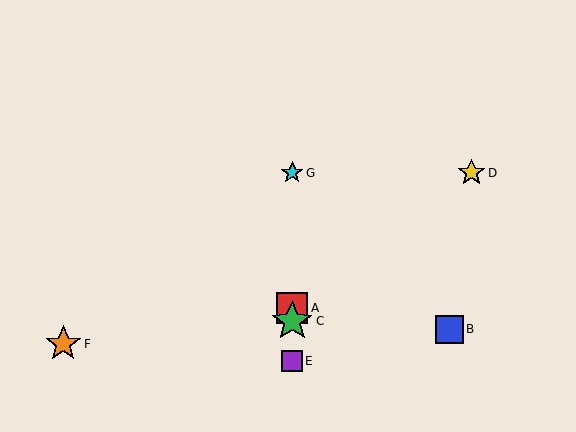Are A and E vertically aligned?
Yes, both are at x≈292.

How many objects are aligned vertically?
4 objects (A, C, E, G) are aligned vertically.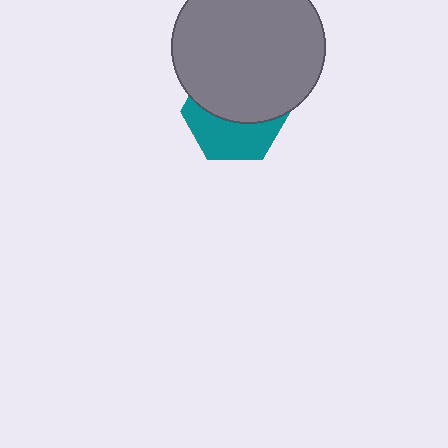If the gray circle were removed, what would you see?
You would see the complete teal hexagon.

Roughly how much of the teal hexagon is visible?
A small part of it is visible (roughly 44%).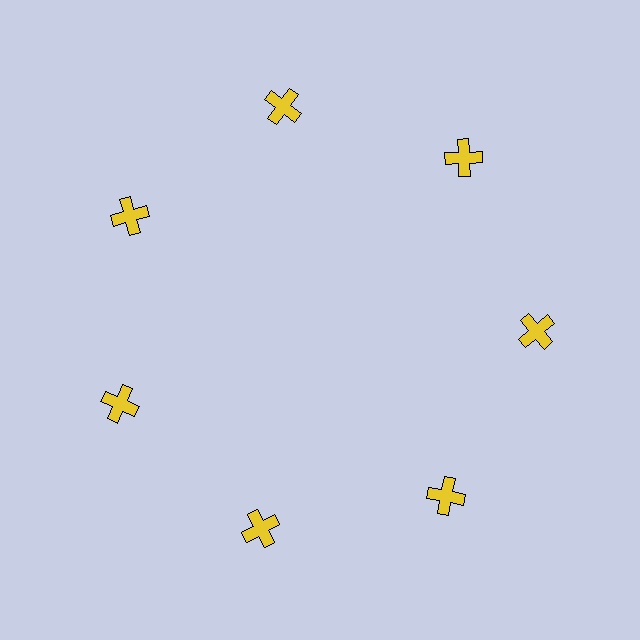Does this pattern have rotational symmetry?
Yes, this pattern has 7-fold rotational symmetry. It looks the same after rotating 51 degrees around the center.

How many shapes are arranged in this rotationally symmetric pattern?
There are 7 shapes, arranged in 7 groups of 1.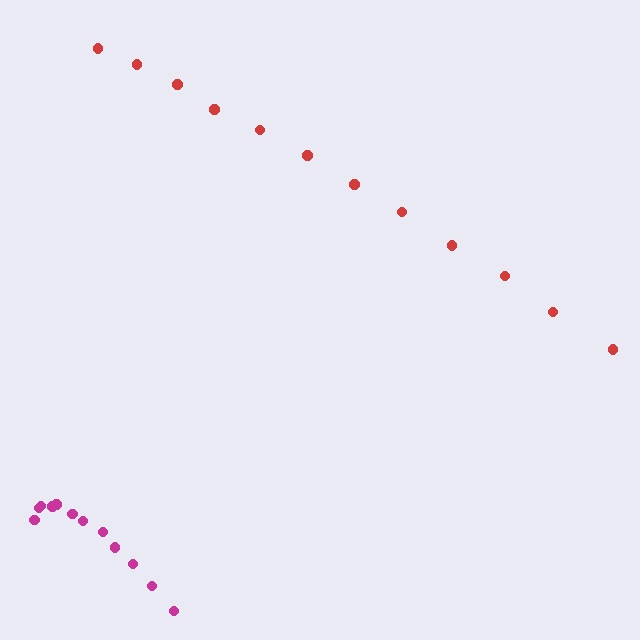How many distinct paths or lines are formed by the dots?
There are 2 distinct paths.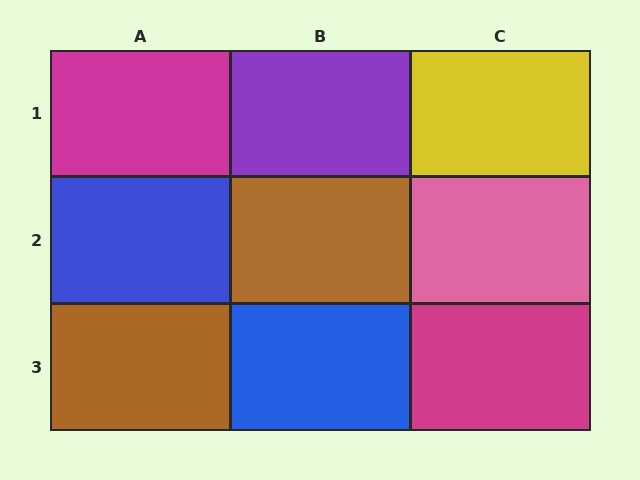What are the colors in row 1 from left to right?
Magenta, purple, yellow.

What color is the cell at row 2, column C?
Pink.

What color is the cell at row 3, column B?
Blue.